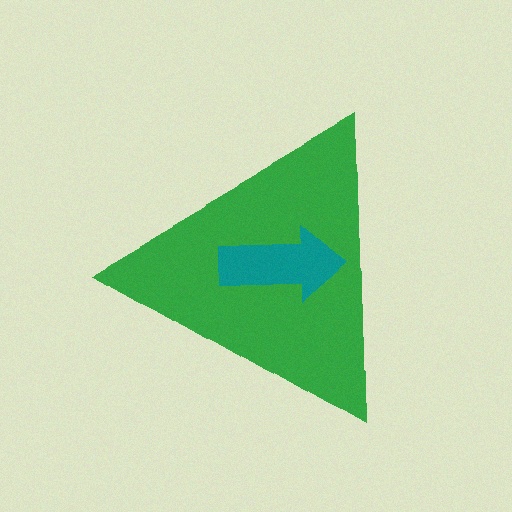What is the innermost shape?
The teal arrow.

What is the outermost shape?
The green triangle.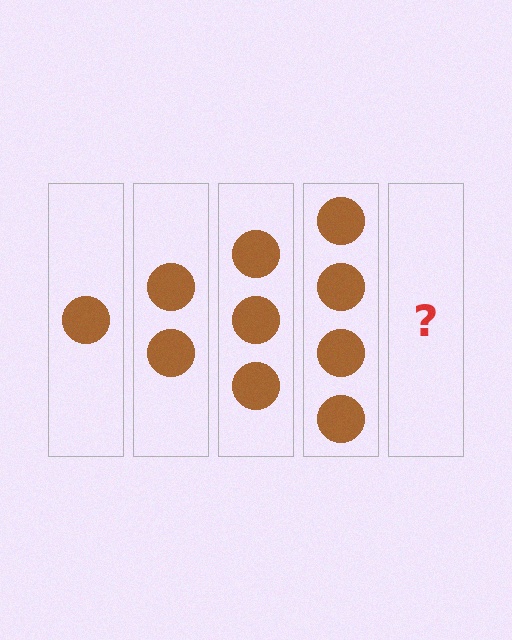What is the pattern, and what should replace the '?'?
The pattern is that each step adds one more circle. The '?' should be 5 circles.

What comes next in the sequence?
The next element should be 5 circles.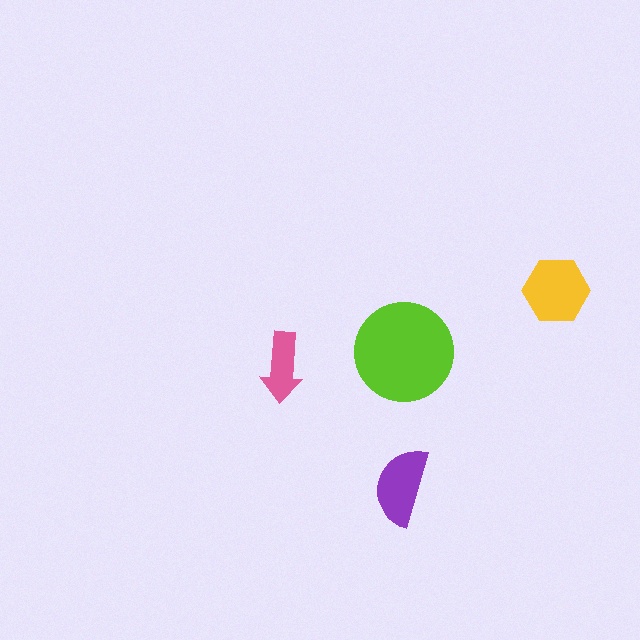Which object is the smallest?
The pink arrow.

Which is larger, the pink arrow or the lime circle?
The lime circle.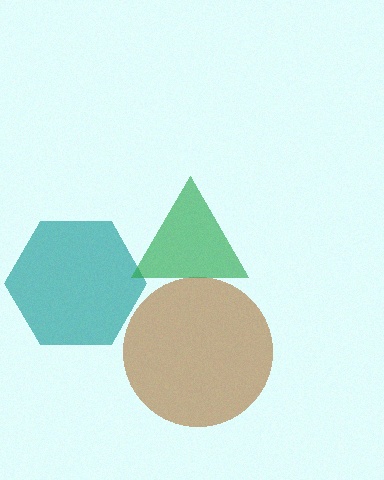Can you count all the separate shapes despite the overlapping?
Yes, there are 3 separate shapes.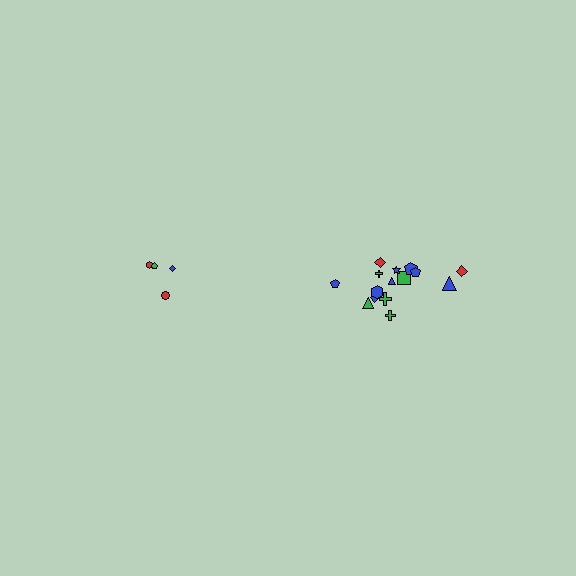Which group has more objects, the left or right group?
The right group.